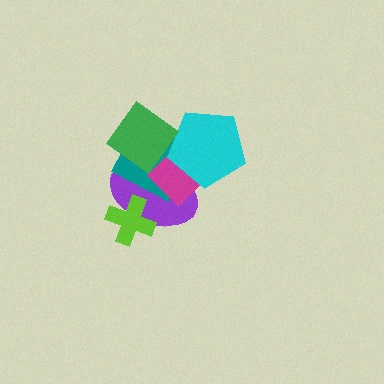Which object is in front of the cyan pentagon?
The green diamond is in front of the cyan pentagon.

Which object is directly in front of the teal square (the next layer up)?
The magenta diamond is directly in front of the teal square.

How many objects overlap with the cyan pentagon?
4 objects overlap with the cyan pentagon.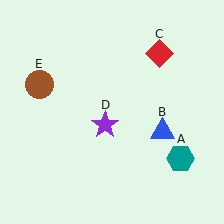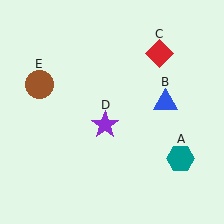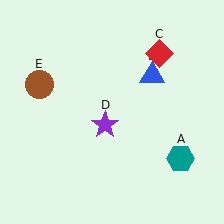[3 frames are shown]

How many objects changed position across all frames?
1 object changed position: blue triangle (object B).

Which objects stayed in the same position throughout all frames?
Teal hexagon (object A) and red diamond (object C) and purple star (object D) and brown circle (object E) remained stationary.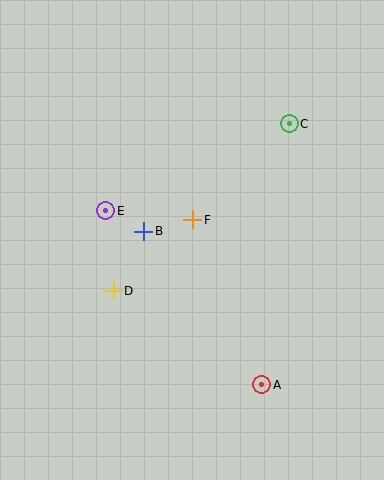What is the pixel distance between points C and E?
The distance between C and E is 203 pixels.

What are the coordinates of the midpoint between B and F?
The midpoint between B and F is at (168, 226).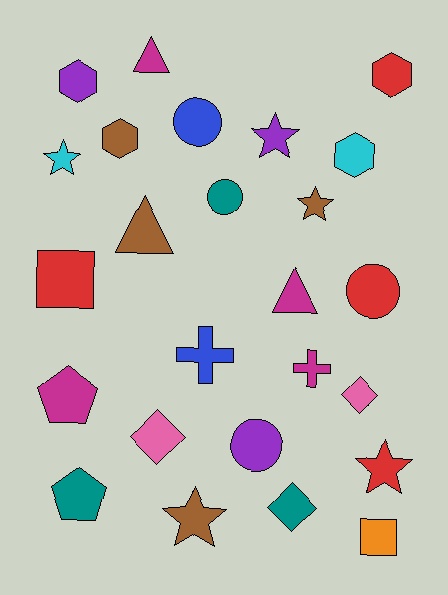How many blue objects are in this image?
There are 2 blue objects.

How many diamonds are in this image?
There are 3 diamonds.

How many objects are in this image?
There are 25 objects.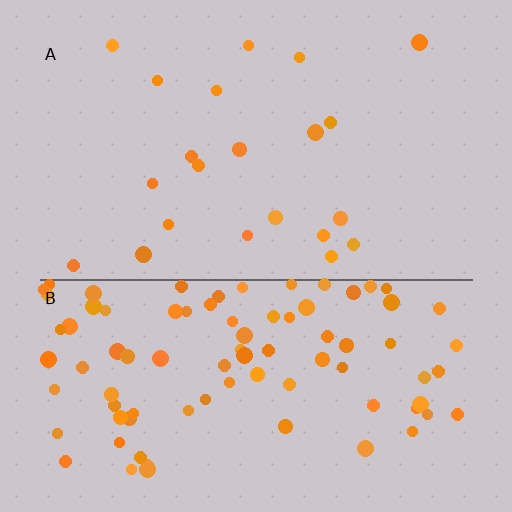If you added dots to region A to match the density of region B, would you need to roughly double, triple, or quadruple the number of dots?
Approximately quadruple.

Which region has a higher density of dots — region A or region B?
B (the bottom).